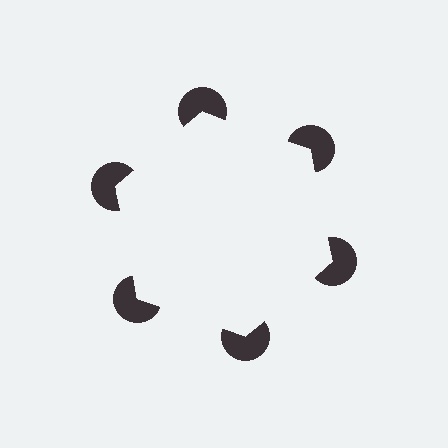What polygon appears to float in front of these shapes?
An illusory hexagon — its edges are inferred from the aligned wedge cuts in the pac-man discs, not physically drawn.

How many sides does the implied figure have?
6 sides.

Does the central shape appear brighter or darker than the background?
It typically appears slightly brighter than the background, even though no actual brightness change is drawn.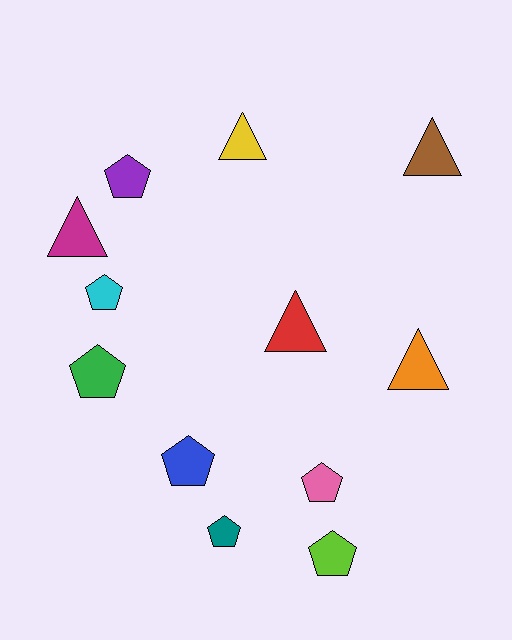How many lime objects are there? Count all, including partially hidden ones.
There is 1 lime object.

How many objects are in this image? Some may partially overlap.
There are 12 objects.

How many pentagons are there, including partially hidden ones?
There are 7 pentagons.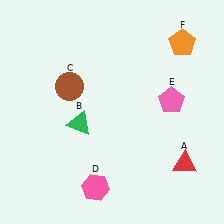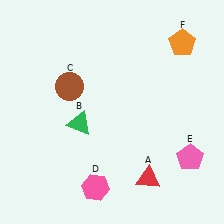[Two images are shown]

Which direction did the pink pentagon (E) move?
The pink pentagon (E) moved down.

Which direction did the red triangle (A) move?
The red triangle (A) moved left.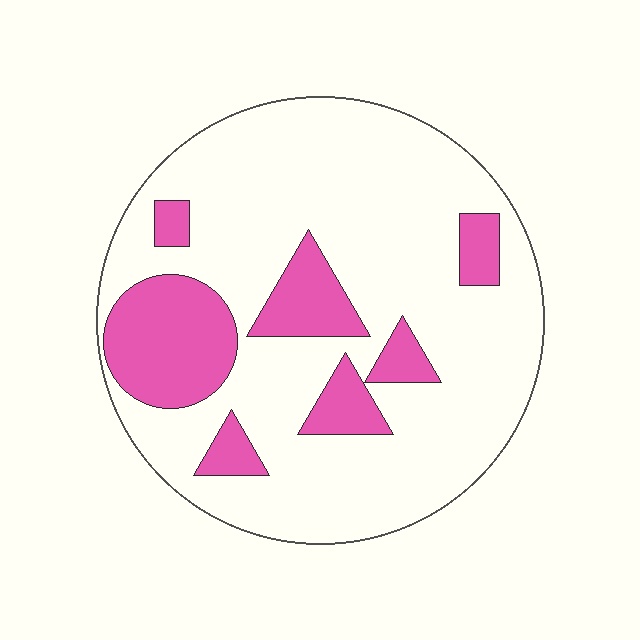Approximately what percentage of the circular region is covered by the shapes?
Approximately 20%.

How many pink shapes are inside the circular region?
7.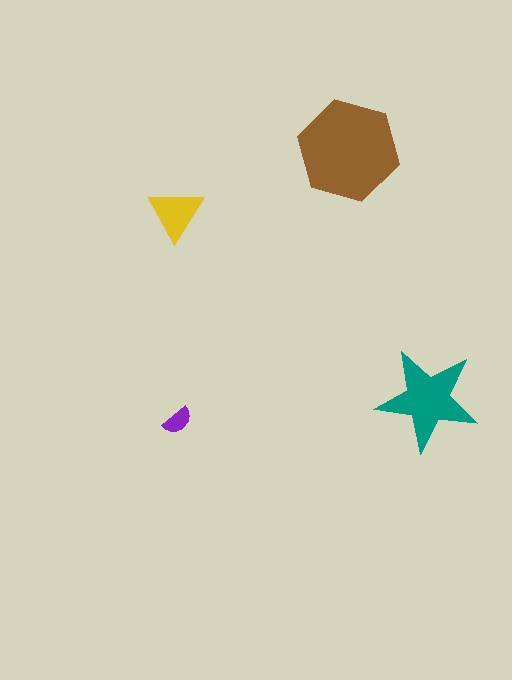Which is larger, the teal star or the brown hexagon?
The brown hexagon.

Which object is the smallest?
The purple semicircle.